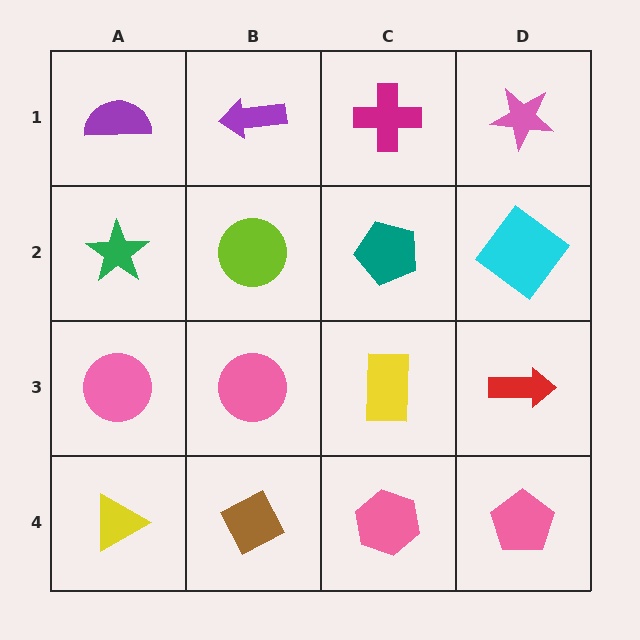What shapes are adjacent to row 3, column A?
A green star (row 2, column A), a yellow triangle (row 4, column A), a pink circle (row 3, column B).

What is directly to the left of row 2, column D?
A teal pentagon.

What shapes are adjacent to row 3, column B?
A lime circle (row 2, column B), a brown diamond (row 4, column B), a pink circle (row 3, column A), a yellow rectangle (row 3, column C).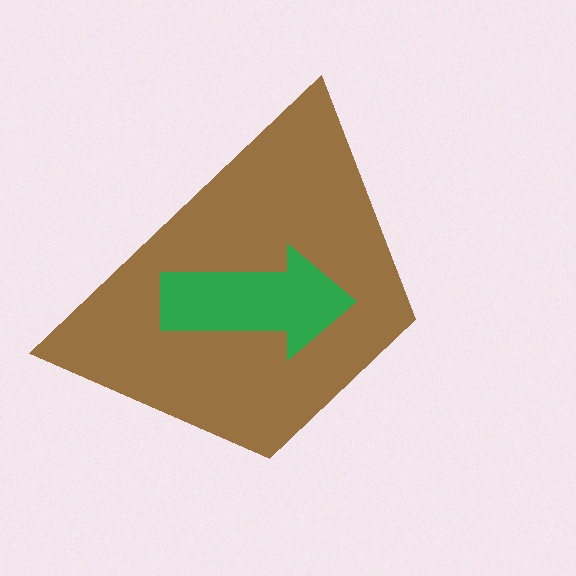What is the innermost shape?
The green arrow.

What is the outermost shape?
The brown trapezoid.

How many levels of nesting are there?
2.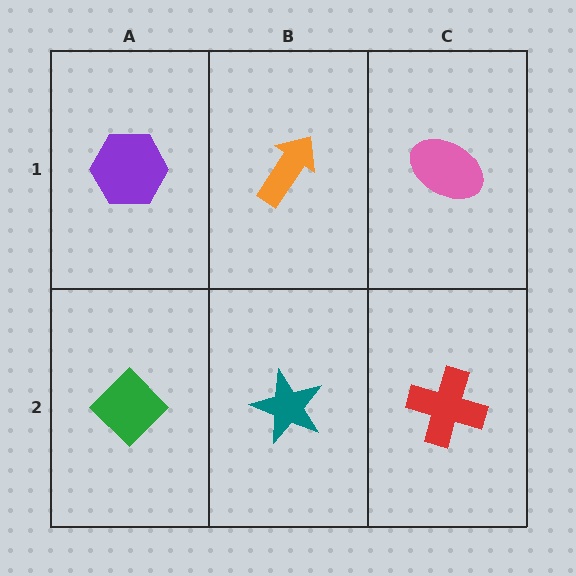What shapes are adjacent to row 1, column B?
A teal star (row 2, column B), a purple hexagon (row 1, column A), a pink ellipse (row 1, column C).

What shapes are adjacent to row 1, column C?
A red cross (row 2, column C), an orange arrow (row 1, column B).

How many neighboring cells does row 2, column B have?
3.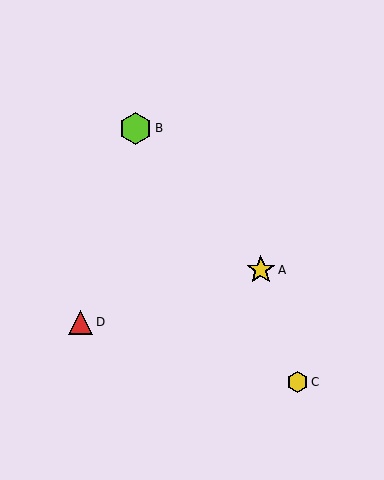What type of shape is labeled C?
Shape C is a yellow hexagon.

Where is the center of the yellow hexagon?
The center of the yellow hexagon is at (297, 382).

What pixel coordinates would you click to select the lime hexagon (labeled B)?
Click at (135, 128) to select the lime hexagon B.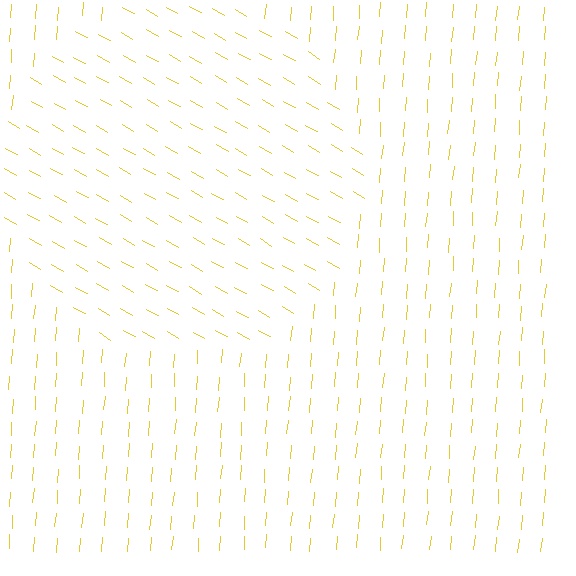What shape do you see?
I see a circle.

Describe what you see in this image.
The image is filled with small yellow line segments. A circle region in the image has lines oriented differently from the surrounding lines, creating a visible texture boundary.